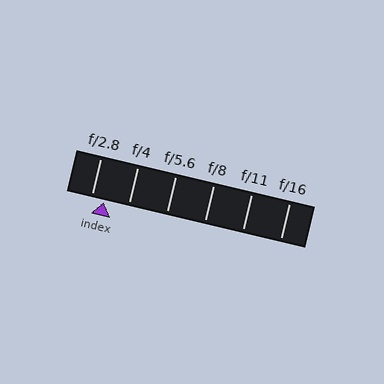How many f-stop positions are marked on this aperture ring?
There are 6 f-stop positions marked.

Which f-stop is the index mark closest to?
The index mark is closest to f/2.8.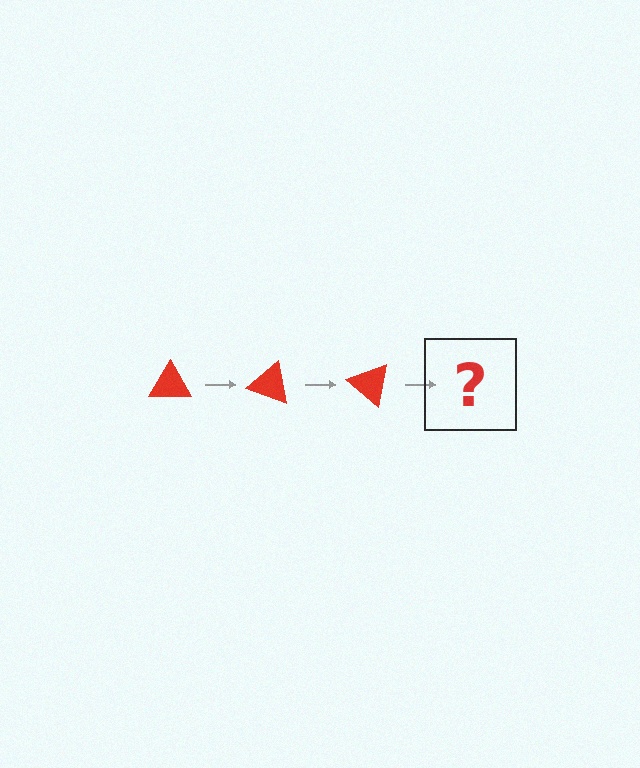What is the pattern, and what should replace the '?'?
The pattern is that the triangle rotates 20 degrees each step. The '?' should be a red triangle rotated 60 degrees.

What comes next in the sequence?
The next element should be a red triangle rotated 60 degrees.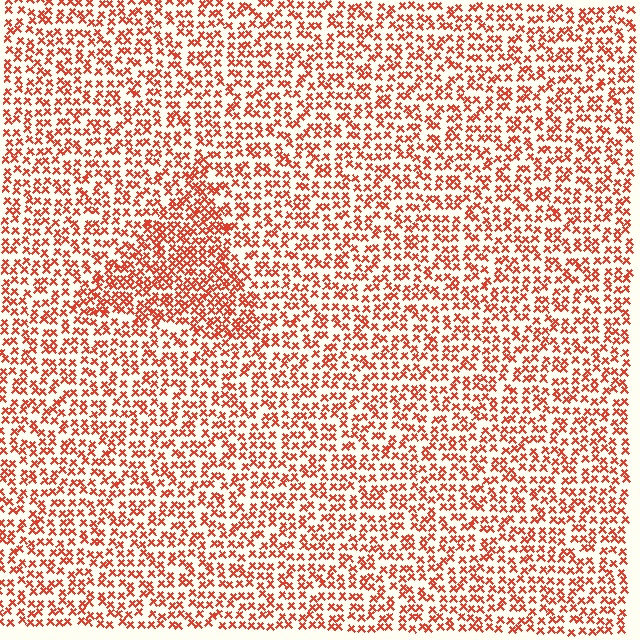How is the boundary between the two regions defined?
The boundary is defined by a change in element density (approximately 1.6x ratio). All elements are the same color, size, and shape.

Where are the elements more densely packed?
The elements are more densely packed inside the triangle boundary.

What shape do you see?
I see a triangle.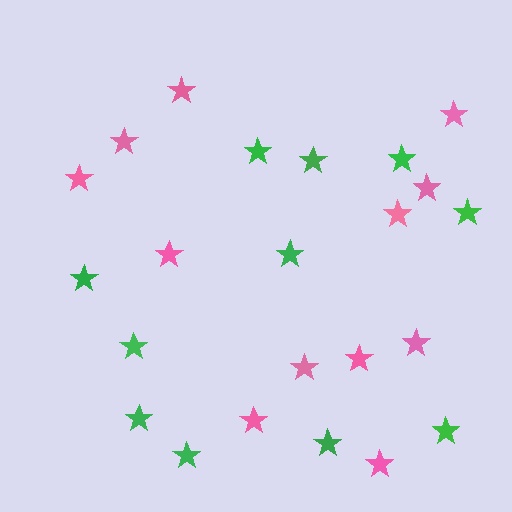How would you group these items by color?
There are 2 groups: one group of green stars (11) and one group of pink stars (12).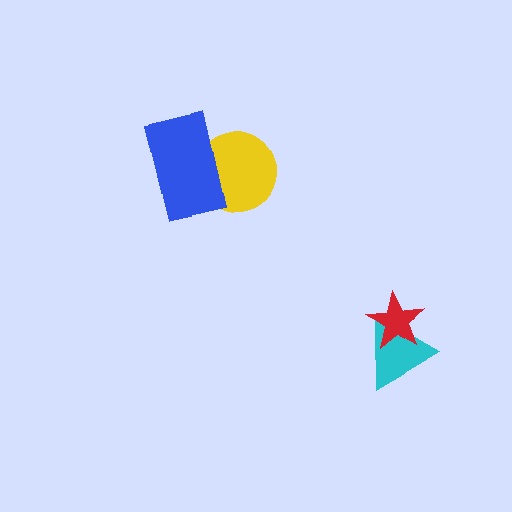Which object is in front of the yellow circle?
The blue rectangle is in front of the yellow circle.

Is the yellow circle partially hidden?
Yes, it is partially covered by another shape.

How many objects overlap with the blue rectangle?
1 object overlaps with the blue rectangle.